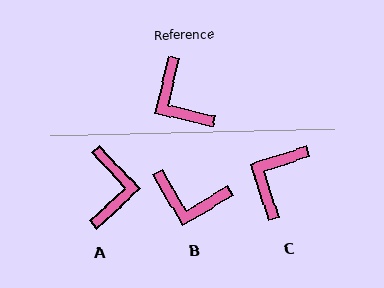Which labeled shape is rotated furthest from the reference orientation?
A, about 146 degrees away.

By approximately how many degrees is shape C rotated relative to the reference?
Approximately 59 degrees clockwise.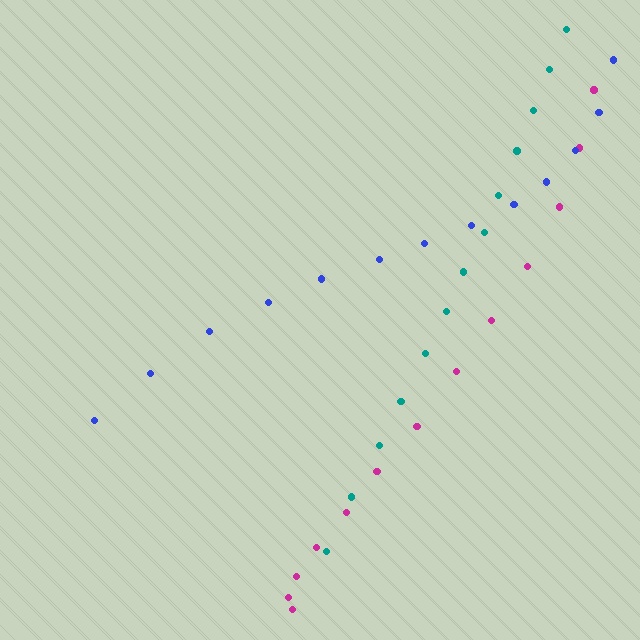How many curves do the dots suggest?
There are 3 distinct paths.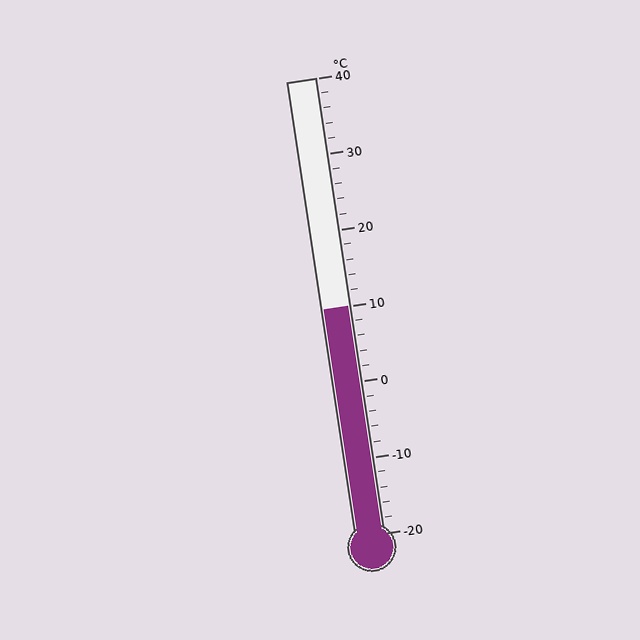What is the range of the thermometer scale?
The thermometer scale ranges from -20°C to 40°C.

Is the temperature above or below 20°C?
The temperature is below 20°C.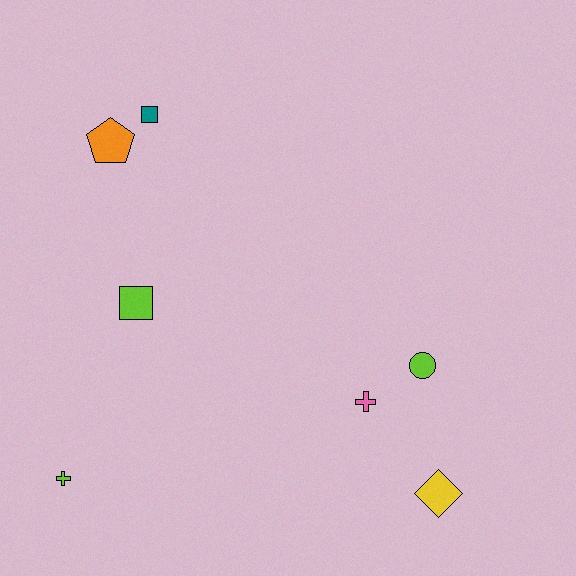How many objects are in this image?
There are 7 objects.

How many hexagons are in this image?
There are no hexagons.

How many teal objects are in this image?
There is 1 teal object.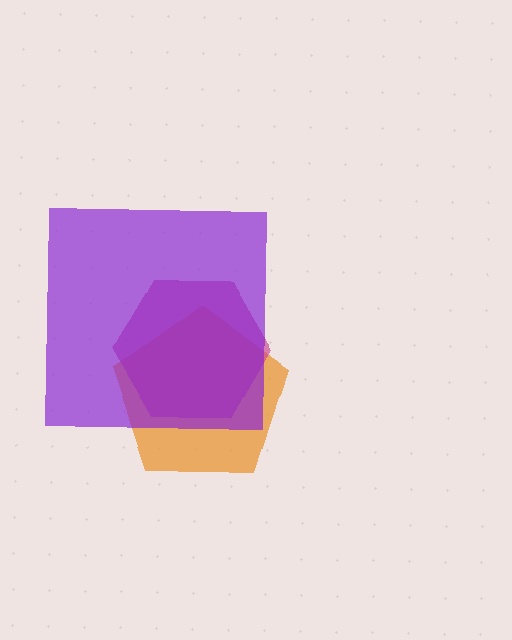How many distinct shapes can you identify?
There are 3 distinct shapes: an orange pentagon, a magenta hexagon, a purple square.